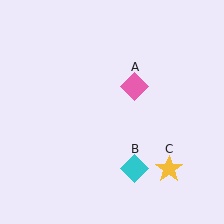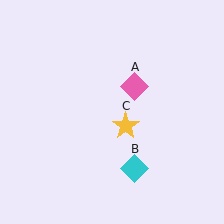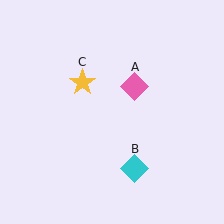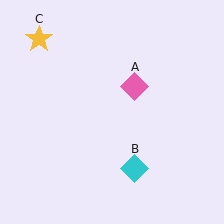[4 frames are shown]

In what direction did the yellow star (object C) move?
The yellow star (object C) moved up and to the left.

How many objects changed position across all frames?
1 object changed position: yellow star (object C).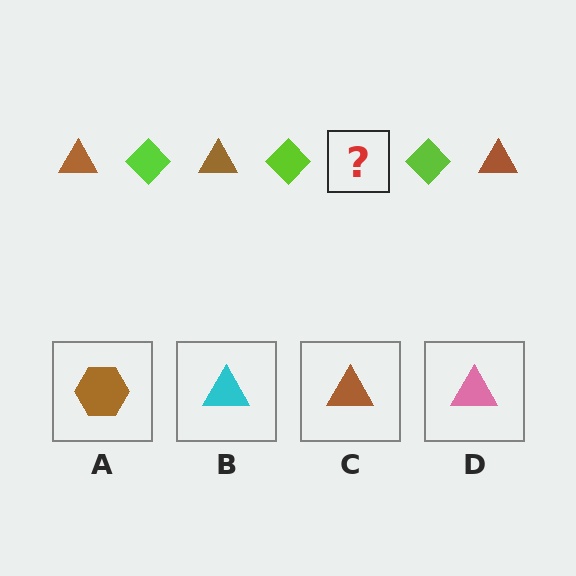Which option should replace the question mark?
Option C.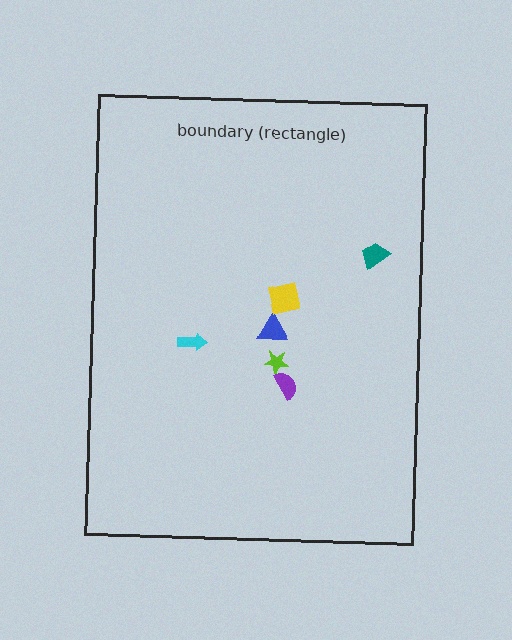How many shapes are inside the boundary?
6 inside, 0 outside.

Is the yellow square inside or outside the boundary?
Inside.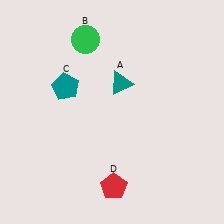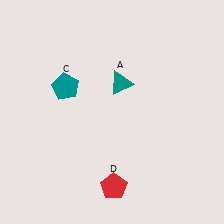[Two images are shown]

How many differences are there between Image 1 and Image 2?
There is 1 difference between the two images.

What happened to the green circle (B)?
The green circle (B) was removed in Image 2. It was in the top-left area of Image 1.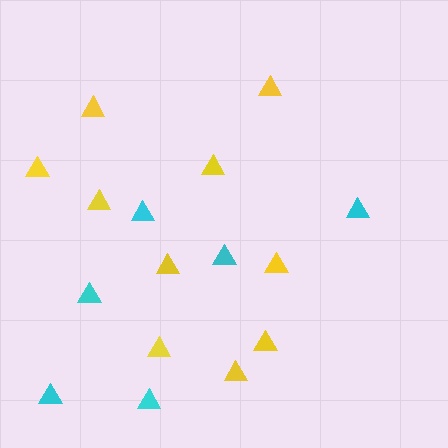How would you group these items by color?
There are 2 groups: one group of yellow triangles (10) and one group of cyan triangles (6).